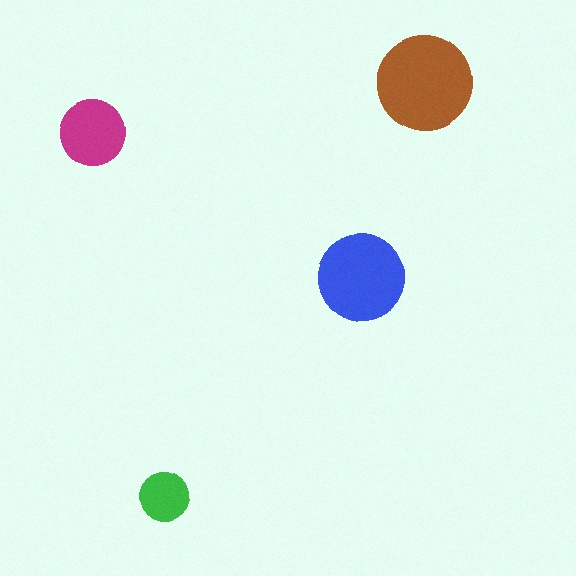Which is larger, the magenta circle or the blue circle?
The blue one.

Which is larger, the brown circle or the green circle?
The brown one.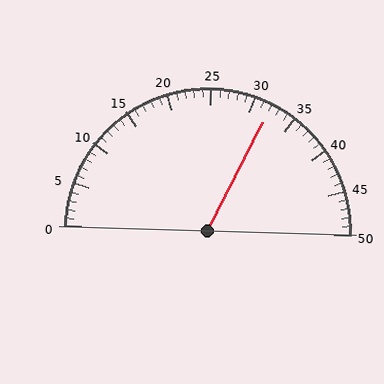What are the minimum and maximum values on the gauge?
The gauge ranges from 0 to 50.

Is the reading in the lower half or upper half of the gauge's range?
The reading is in the upper half of the range (0 to 50).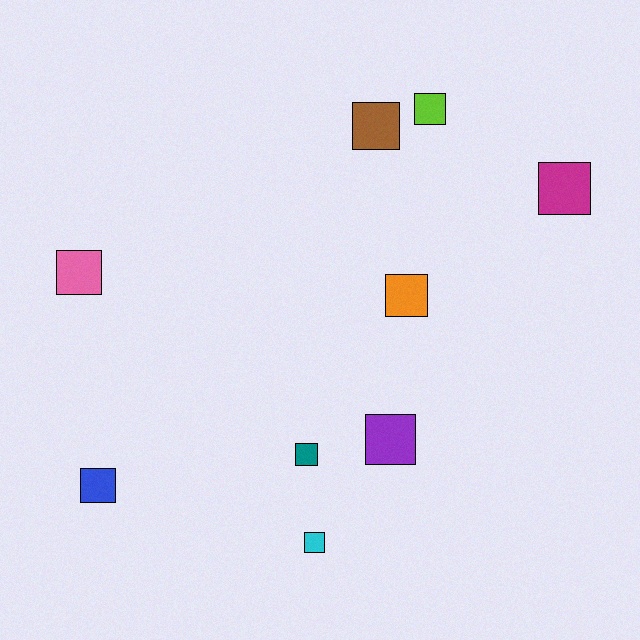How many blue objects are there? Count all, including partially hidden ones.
There is 1 blue object.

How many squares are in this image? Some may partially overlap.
There are 9 squares.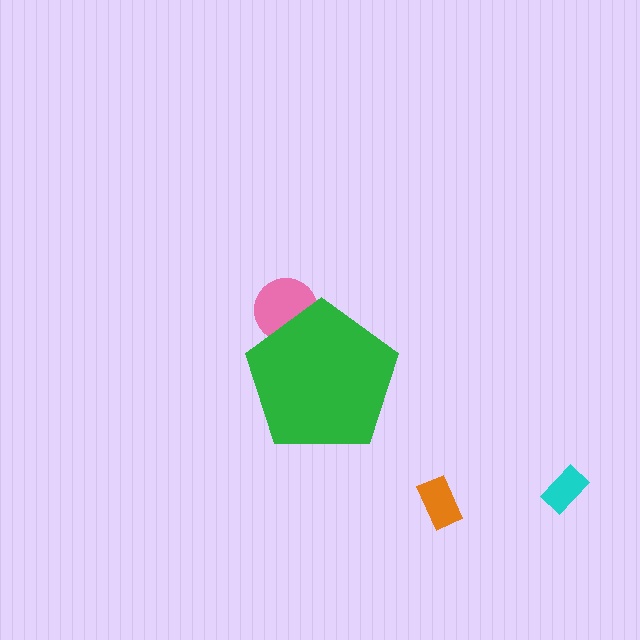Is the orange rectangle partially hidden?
No, the orange rectangle is fully visible.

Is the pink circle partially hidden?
Yes, the pink circle is partially hidden behind the green pentagon.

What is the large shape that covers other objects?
A green pentagon.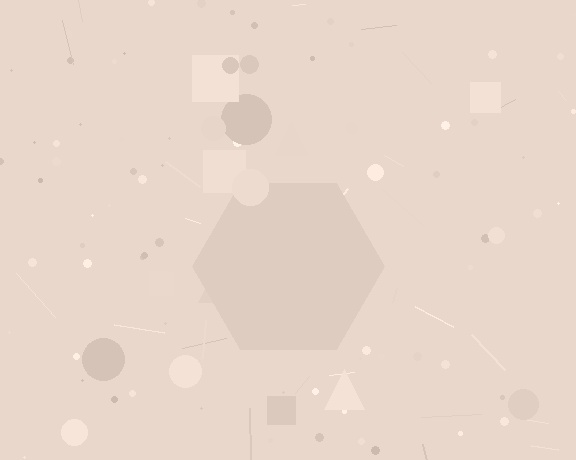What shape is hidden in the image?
A hexagon is hidden in the image.